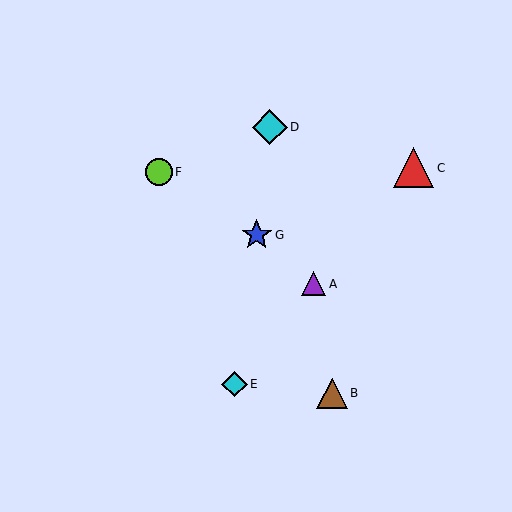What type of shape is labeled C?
Shape C is a red triangle.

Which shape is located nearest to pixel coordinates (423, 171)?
The red triangle (labeled C) at (414, 168) is nearest to that location.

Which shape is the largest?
The red triangle (labeled C) is the largest.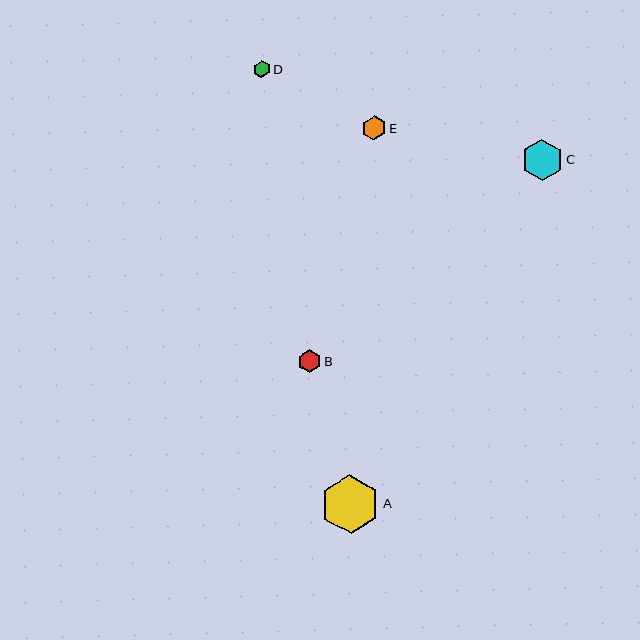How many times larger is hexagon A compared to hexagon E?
Hexagon A is approximately 2.4 times the size of hexagon E.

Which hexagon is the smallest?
Hexagon D is the smallest with a size of approximately 17 pixels.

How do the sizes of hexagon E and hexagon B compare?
Hexagon E and hexagon B are approximately the same size.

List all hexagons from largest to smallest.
From largest to smallest: A, C, E, B, D.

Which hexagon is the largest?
Hexagon A is the largest with a size of approximately 59 pixels.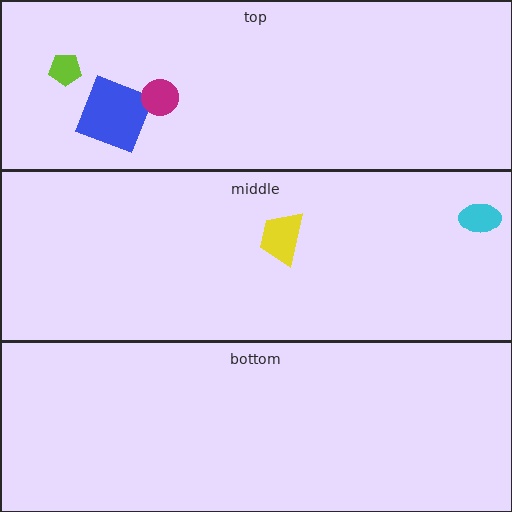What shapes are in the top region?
The blue square, the lime pentagon, the magenta circle.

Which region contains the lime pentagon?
The top region.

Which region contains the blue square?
The top region.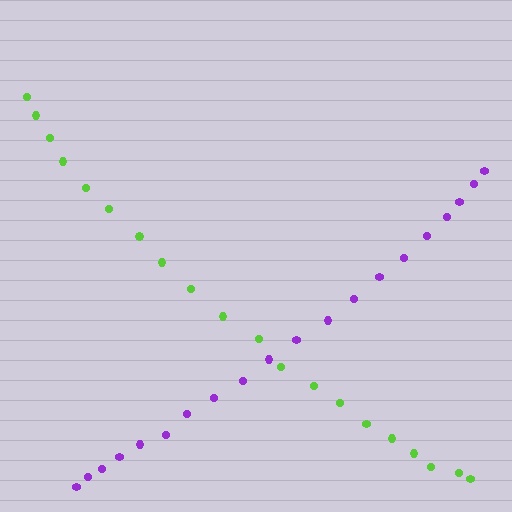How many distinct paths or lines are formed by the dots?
There are 2 distinct paths.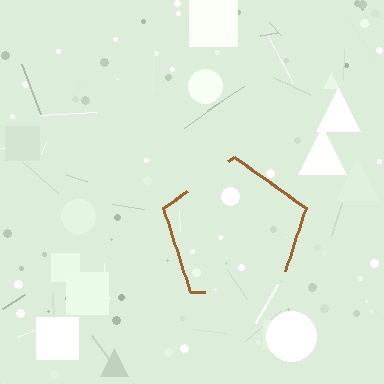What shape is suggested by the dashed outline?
The dashed outline suggests a pentagon.